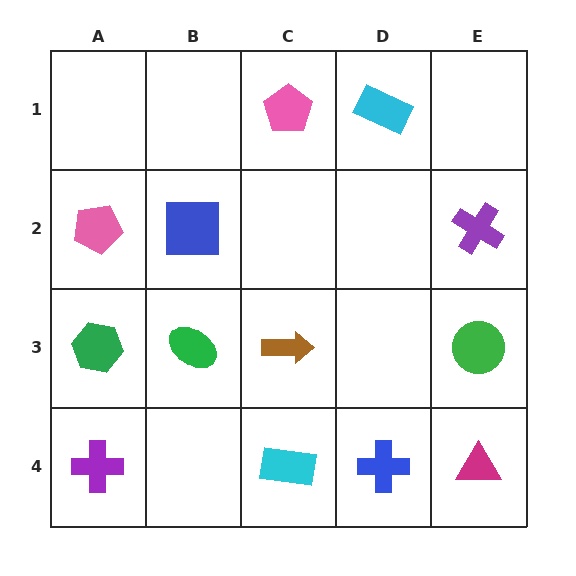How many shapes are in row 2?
3 shapes.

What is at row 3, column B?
A green ellipse.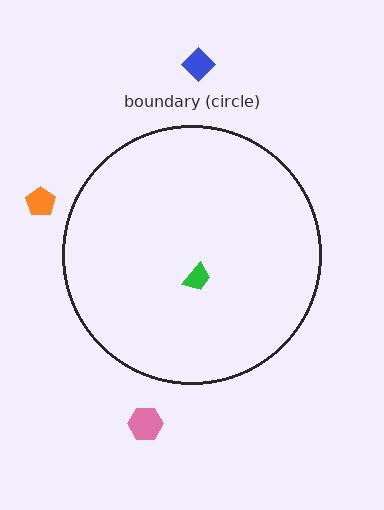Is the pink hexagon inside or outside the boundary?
Outside.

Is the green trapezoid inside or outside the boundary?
Inside.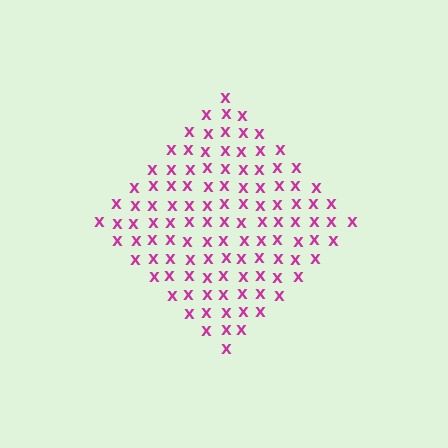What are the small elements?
The small elements are letter X's.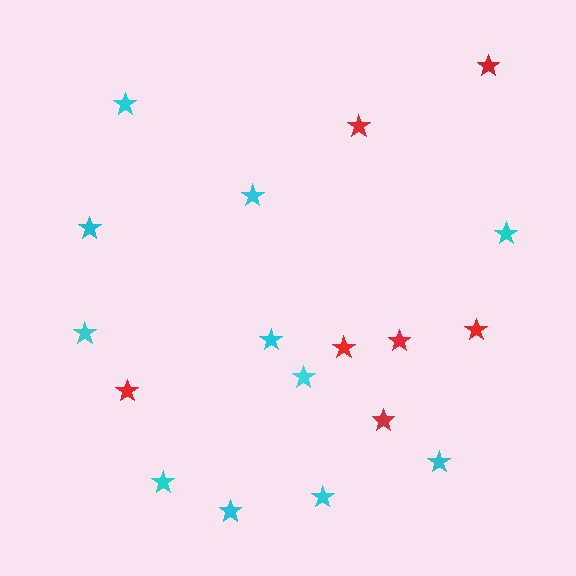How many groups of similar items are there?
There are 2 groups: one group of red stars (7) and one group of cyan stars (11).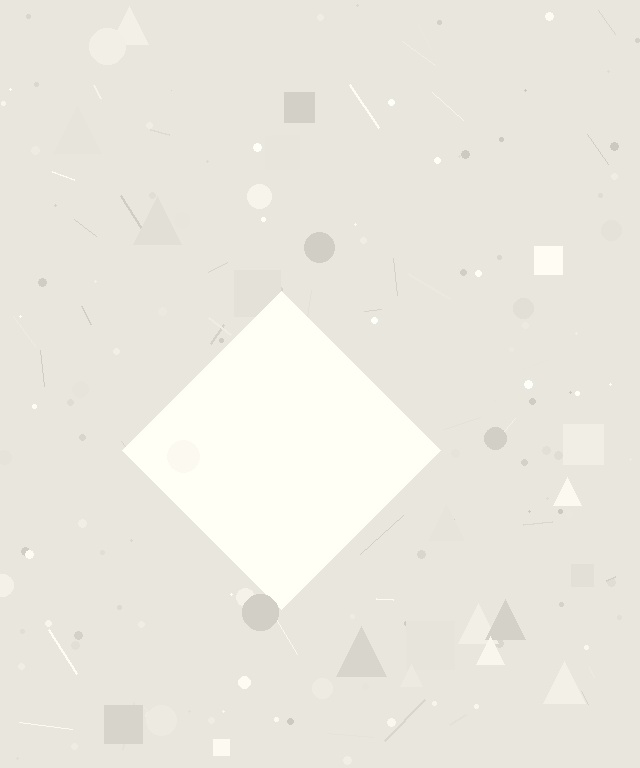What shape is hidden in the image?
A diamond is hidden in the image.